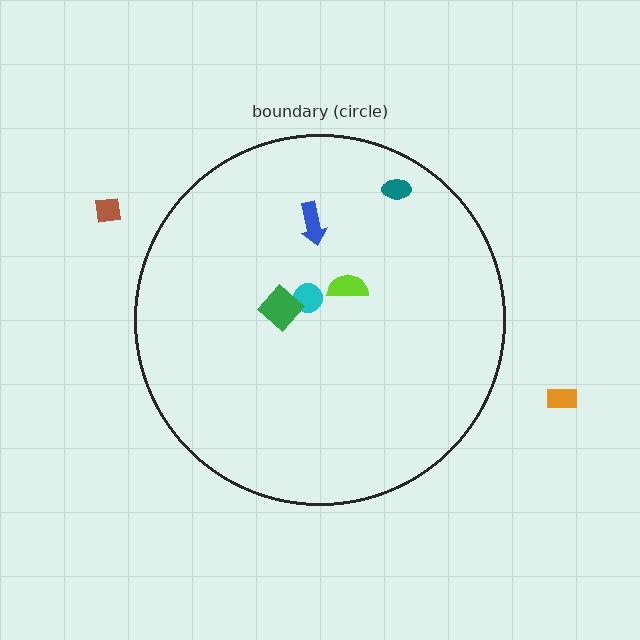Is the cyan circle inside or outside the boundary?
Inside.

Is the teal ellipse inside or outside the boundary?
Inside.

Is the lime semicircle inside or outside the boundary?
Inside.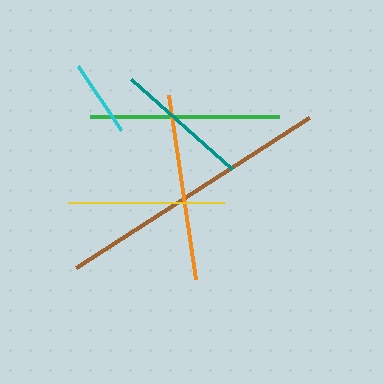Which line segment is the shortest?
The cyan line is the shortest at approximately 77 pixels.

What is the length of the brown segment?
The brown segment is approximately 277 pixels long.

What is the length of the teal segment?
The teal segment is approximately 135 pixels long.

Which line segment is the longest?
The brown line is the longest at approximately 277 pixels.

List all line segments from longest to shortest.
From longest to shortest: brown, green, orange, yellow, teal, cyan.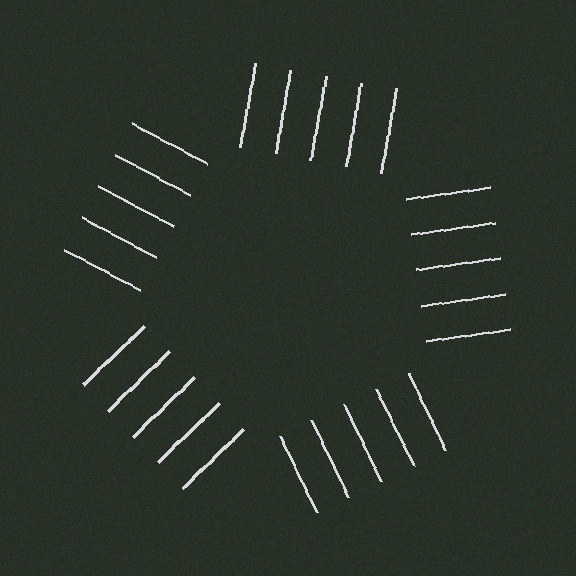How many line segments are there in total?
25 — 5 along each of the 5 edges.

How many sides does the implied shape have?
5 sides — the line-ends trace a pentagon.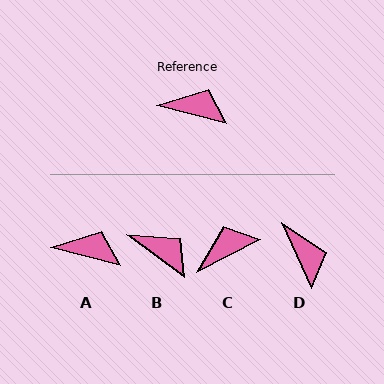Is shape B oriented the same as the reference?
No, it is off by about 22 degrees.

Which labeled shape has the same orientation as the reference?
A.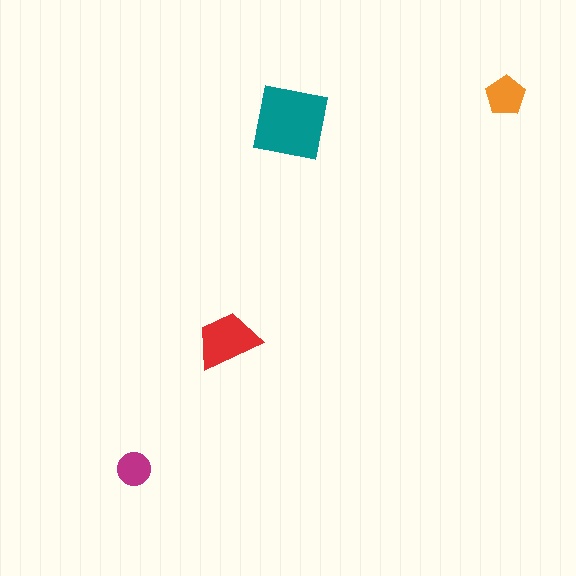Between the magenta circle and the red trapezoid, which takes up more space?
The red trapezoid.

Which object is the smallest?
The magenta circle.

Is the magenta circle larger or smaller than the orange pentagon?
Smaller.